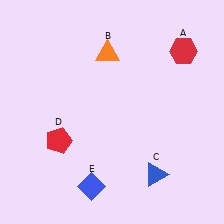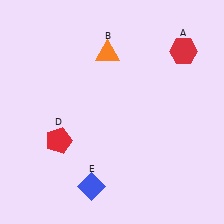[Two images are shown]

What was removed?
The blue triangle (C) was removed in Image 2.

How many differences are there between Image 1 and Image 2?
There is 1 difference between the two images.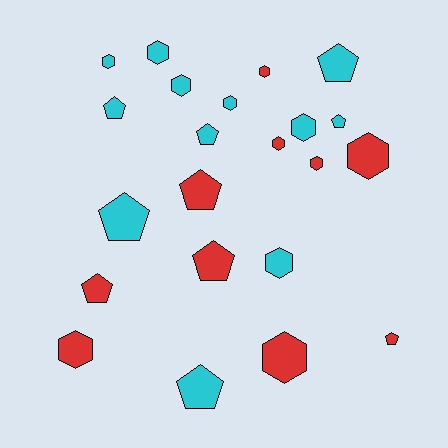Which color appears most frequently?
Cyan, with 12 objects.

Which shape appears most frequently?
Hexagon, with 12 objects.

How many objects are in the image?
There are 22 objects.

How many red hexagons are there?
There are 6 red hexagons.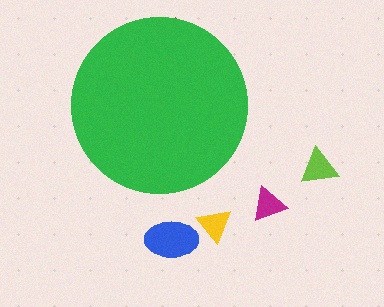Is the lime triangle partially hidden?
No, the lime triangle is fully visible.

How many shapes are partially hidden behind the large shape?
1 shape is partially hidden.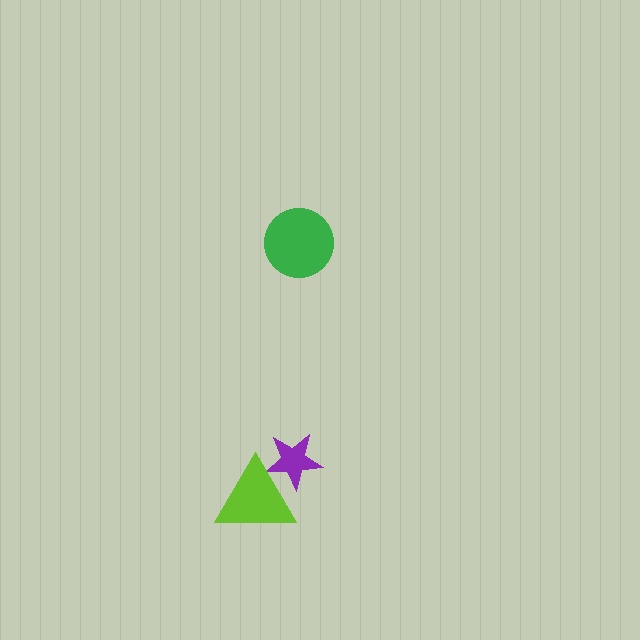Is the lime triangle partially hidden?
No, no other shape covers it.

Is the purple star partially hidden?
Yes, it is partially covered by another shape.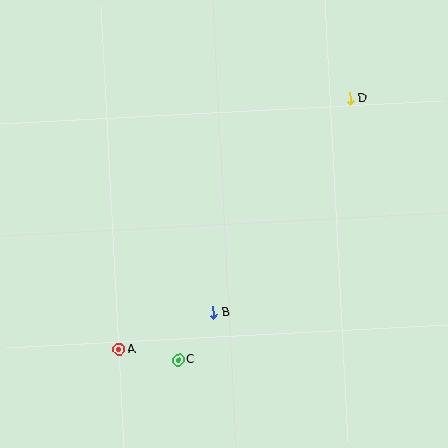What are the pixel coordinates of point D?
Point D is at (350, 99).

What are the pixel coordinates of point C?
Point C is at (178, 360).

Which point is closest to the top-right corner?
Point D is closest to the top-right corner.